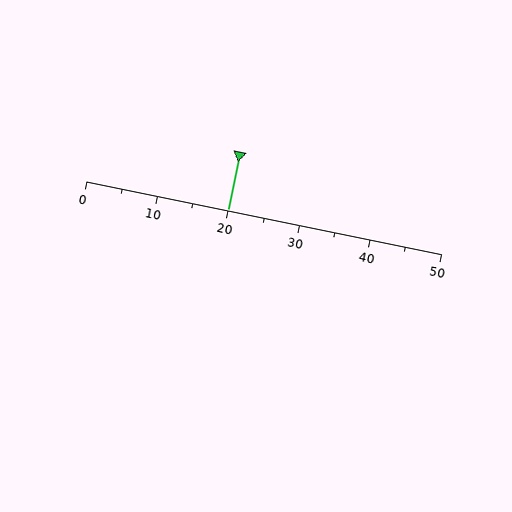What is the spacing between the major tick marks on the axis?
The major ticks are spaced 10 apart.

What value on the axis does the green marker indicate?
The marker indicates approximately 20.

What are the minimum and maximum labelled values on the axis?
The axis runs from 0 to 50.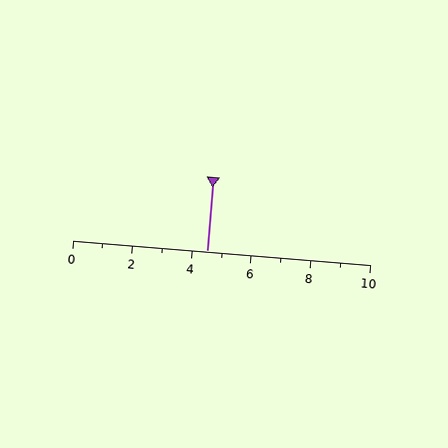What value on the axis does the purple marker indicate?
The marker indicates approximately 4.5.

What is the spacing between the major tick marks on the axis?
The major ticks are spaced 2 apart.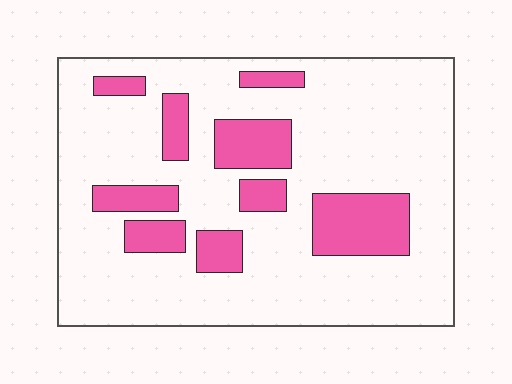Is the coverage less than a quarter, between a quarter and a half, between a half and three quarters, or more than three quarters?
Less than a quarter.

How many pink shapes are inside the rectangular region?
9.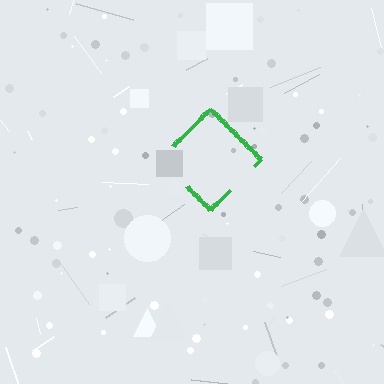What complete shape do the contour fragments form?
The contour fragments form a diamond.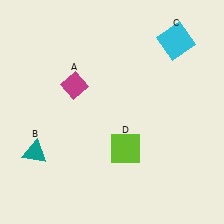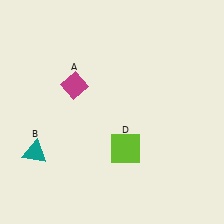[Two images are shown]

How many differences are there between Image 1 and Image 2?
There is 1 difference between the two images.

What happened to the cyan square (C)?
The cyan square (C) was removed in Image 2. It was in the top-right area of Image 1.